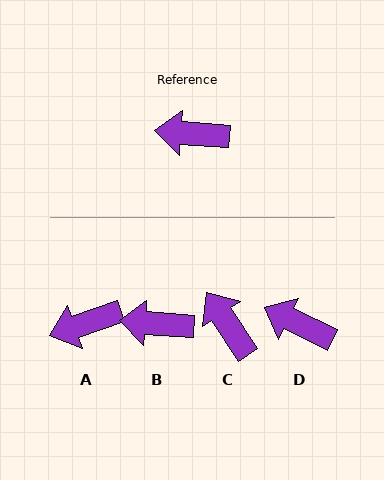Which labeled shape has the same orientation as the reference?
B.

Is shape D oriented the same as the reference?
No, it is off by about 22 degrees.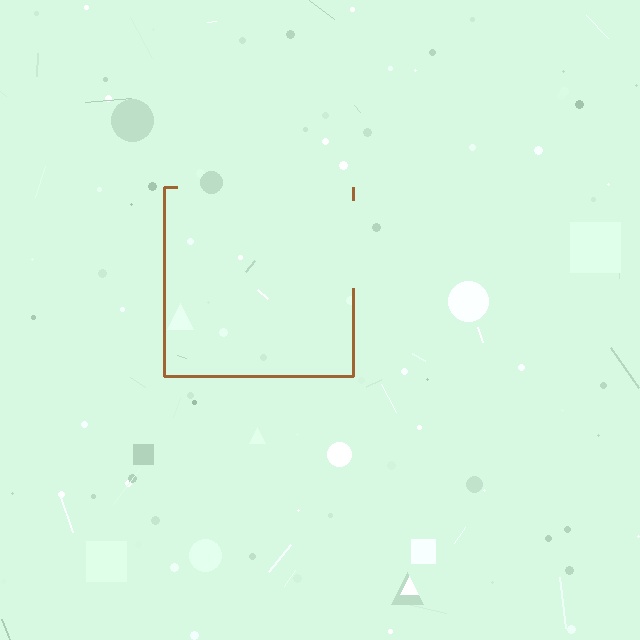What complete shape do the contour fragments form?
The contour fragments form a square.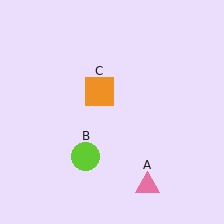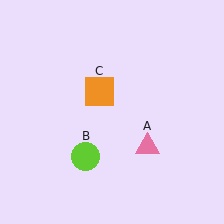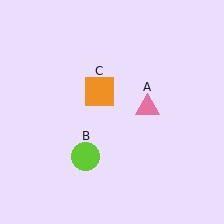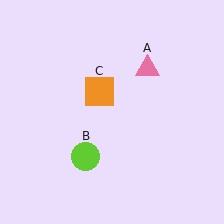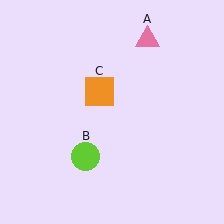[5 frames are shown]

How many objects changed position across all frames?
1 object changed position: pink triangle (object A).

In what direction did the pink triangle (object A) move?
The pink triangle (object A) moved up.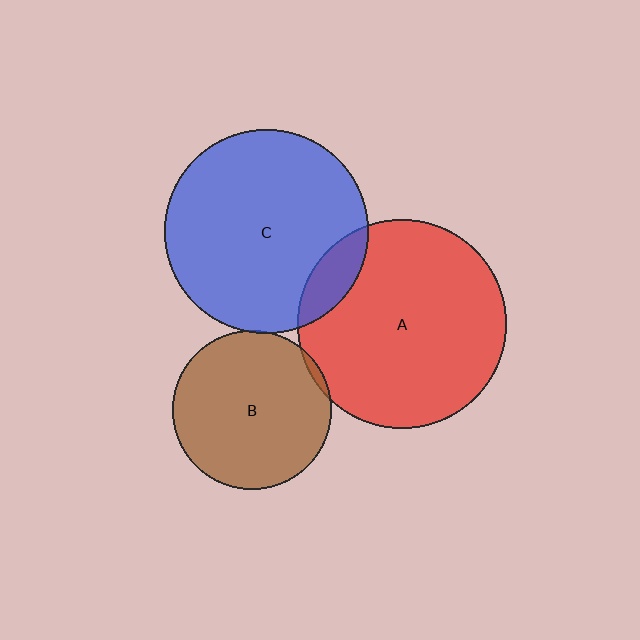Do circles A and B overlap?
Yes.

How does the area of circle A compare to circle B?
Approximately 1.7 times.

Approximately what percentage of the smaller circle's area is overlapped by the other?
Approximately 5%.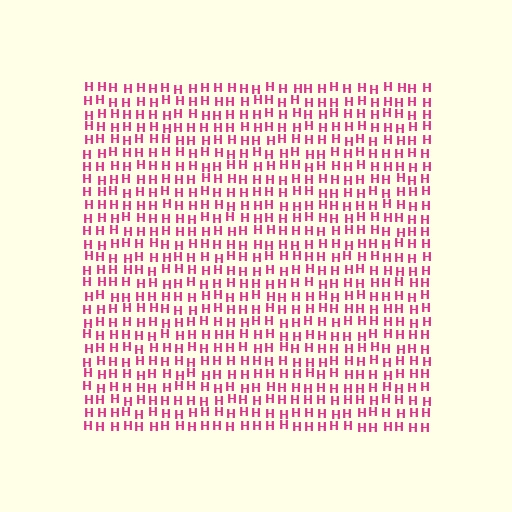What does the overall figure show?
The overall figure shows a square.